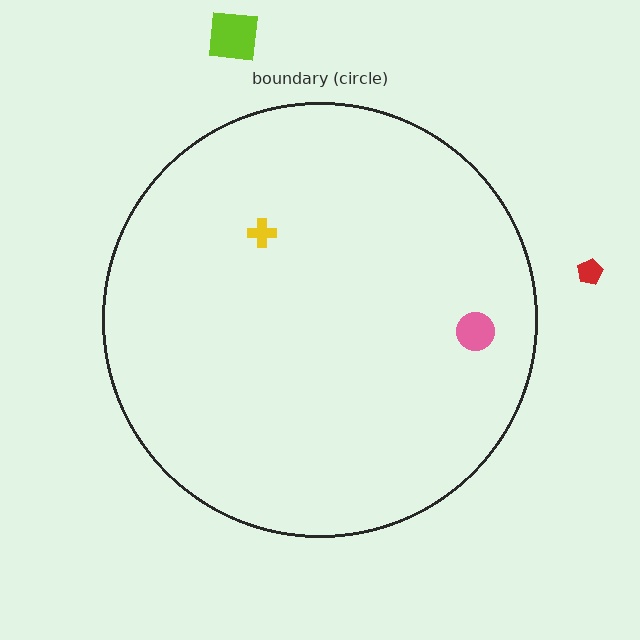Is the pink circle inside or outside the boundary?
Inside.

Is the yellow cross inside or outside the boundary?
Inside.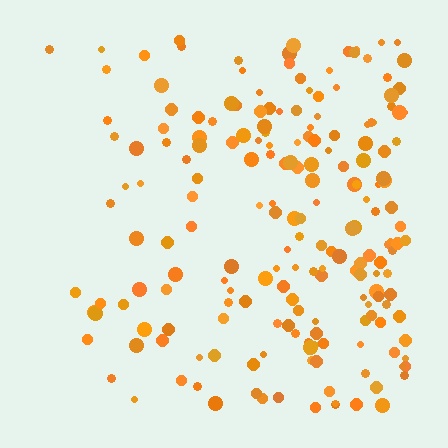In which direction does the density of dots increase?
From left to right, with the right side densest.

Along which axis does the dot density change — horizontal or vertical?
Horizontal.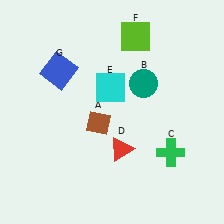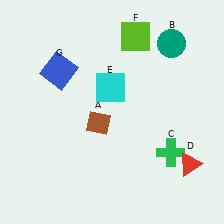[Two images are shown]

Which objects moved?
The objects that moved are: the teal circle (B), the red triangle (D).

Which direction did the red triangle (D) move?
The red triangle (D) moved right.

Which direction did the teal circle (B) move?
The teal circle (B) moved up.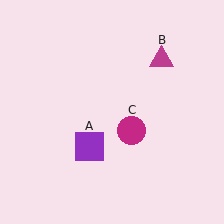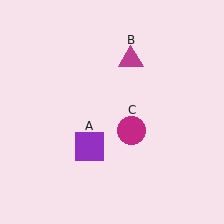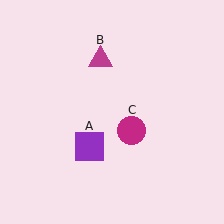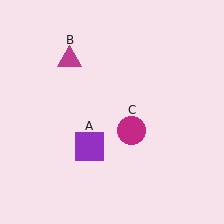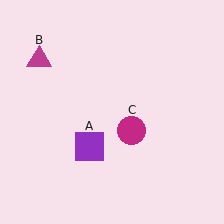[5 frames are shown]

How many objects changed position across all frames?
1 object changed position: magenta triangle (object B).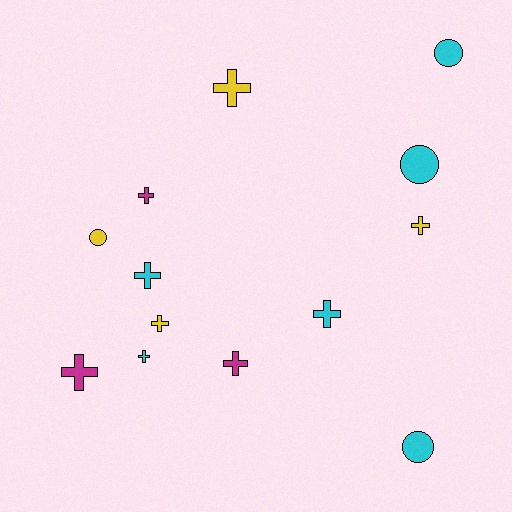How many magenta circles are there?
There are no magenta circles.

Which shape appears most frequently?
Cross, with 9 objects.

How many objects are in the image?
There are 13 objects.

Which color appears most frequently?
Cyan, with 6 objects.